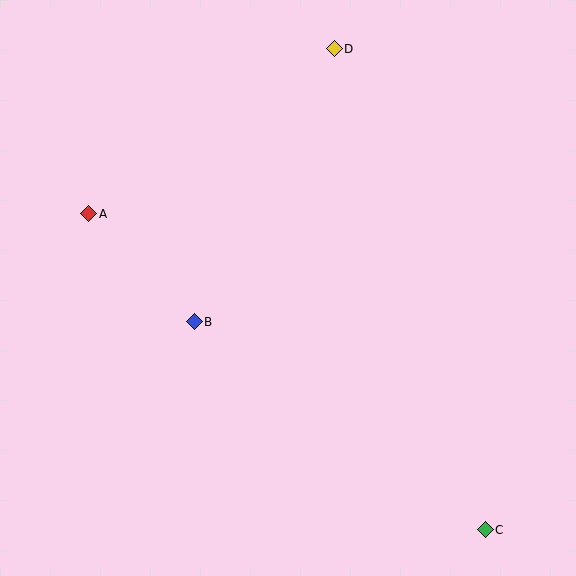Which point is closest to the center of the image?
Point B at (194, 322) is closest to the center.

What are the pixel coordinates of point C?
Point C is at (485, 530).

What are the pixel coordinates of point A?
Point A is at (89, 214).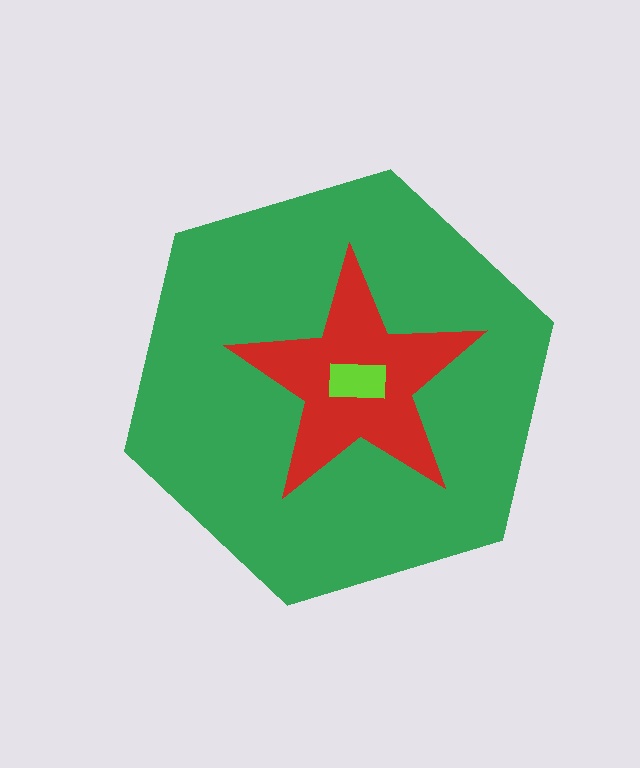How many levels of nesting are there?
3.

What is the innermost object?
The lime rectangle.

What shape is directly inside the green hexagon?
The red star.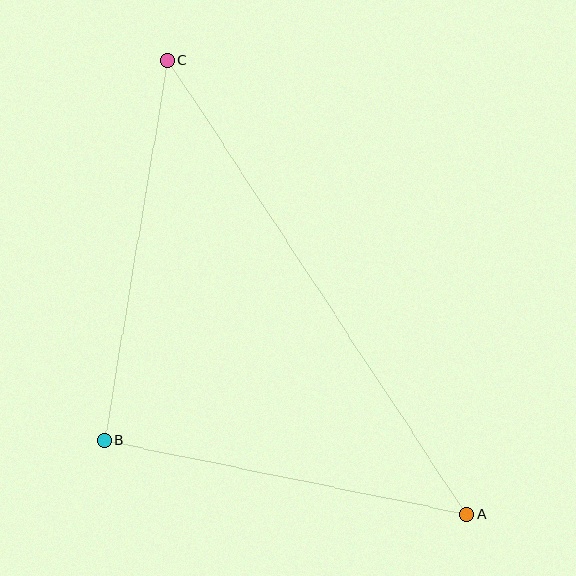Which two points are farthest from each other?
Points A and C are farthest from each other.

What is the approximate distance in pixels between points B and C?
The distance between B and C is approximately 386 pixels.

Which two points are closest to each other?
Points A and B are closest to each other.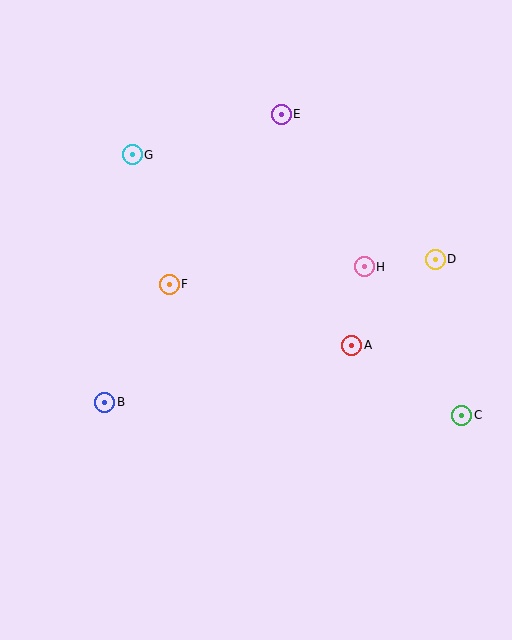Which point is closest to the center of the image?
Point F at (169, 284) is closest to the center.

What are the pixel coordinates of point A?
Point A is at (352, 345).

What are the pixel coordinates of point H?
Point H is at (364, 267).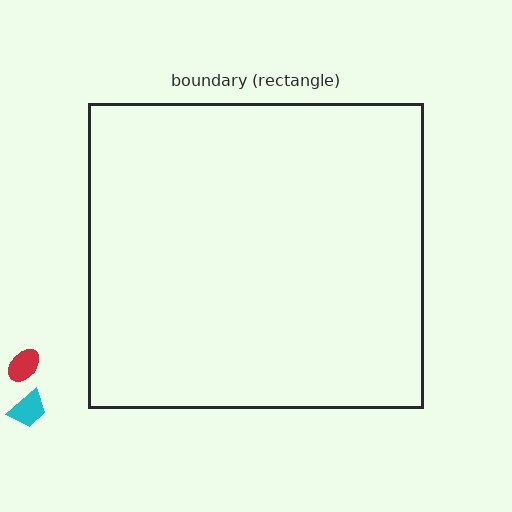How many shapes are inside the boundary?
0 inside, 2 outside.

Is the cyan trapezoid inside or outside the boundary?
Outside.